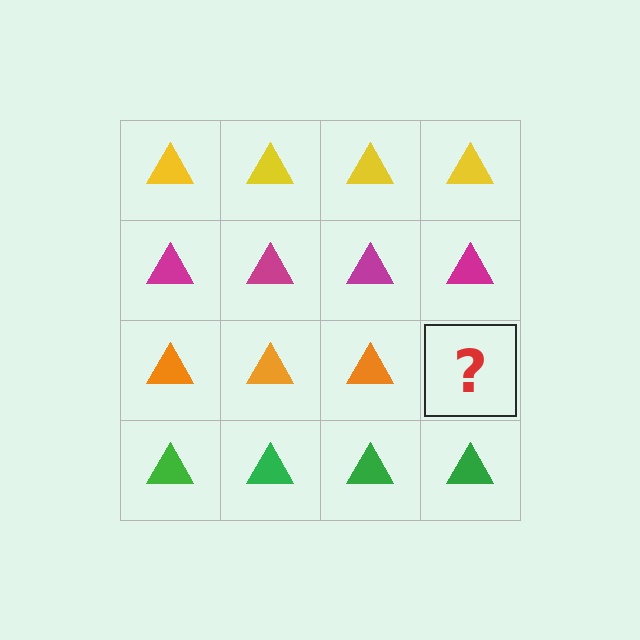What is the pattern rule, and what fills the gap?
The rule is that each row has a consistent color. The gap should be filled with an orange triangle.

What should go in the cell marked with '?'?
The missing cell should contain an orange triangle.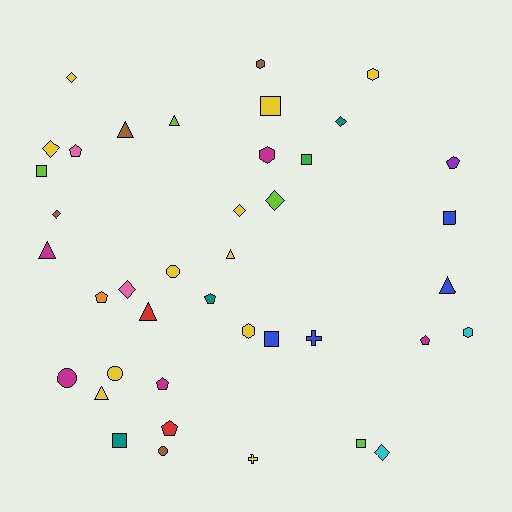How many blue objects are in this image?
There are 4 blue objects.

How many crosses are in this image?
There are 2 crosses.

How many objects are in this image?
There are 40 objects.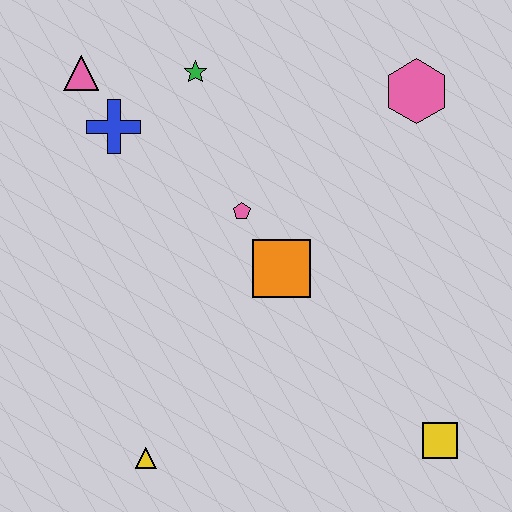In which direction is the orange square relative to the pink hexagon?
The orange square is below the pink hexagon.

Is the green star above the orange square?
Yes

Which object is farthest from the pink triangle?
The yellow square is farthest from the pink triangle.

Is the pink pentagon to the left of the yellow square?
Yes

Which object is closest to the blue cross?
The pink triangle is closest to the blue cross.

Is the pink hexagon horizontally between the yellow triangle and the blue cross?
No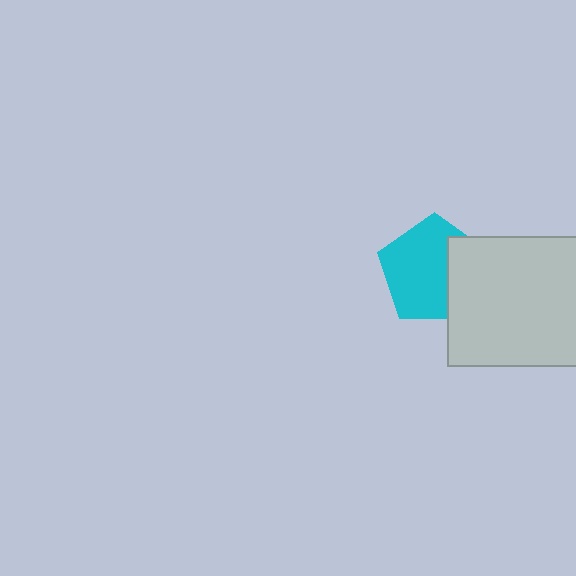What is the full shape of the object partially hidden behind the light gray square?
The partially hidden object is a cyan pentagon.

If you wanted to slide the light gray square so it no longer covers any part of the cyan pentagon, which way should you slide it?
Slide it right — that is the most direct way to separate the two shapes.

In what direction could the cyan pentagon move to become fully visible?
The cyan pentagon could move left. That would shift it out from behind the light gray square entirely.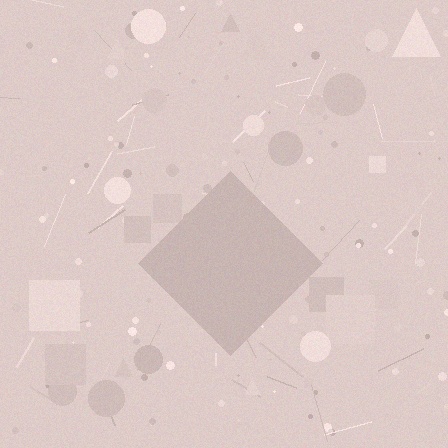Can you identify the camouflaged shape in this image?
The camouflaged shape is a diamond.